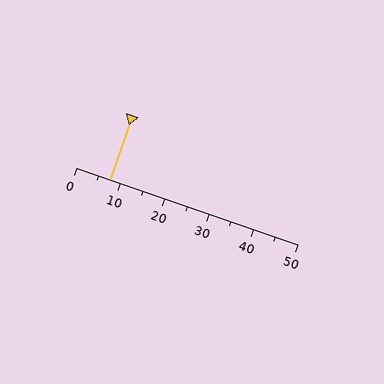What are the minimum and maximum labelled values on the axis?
The axis runs from 0 to 50.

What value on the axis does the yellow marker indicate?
The marker indicates approximately 7.5.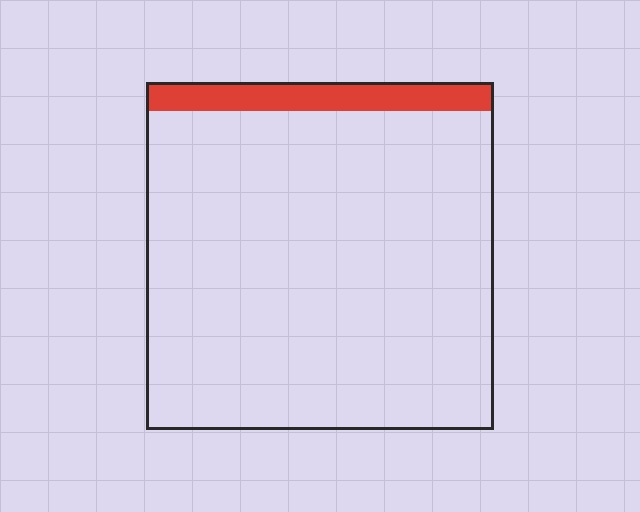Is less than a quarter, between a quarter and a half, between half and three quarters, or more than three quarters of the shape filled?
Less than a quarter.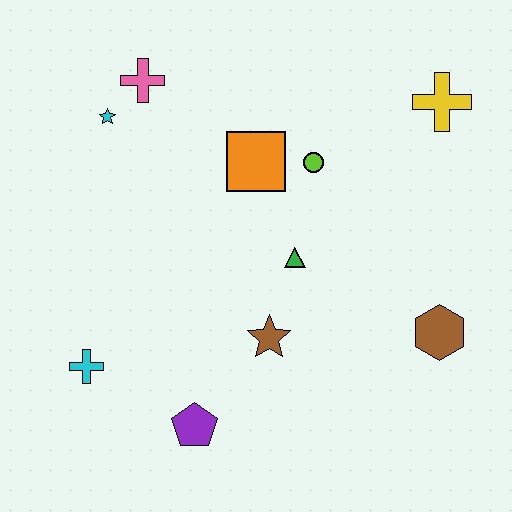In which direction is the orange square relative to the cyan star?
The orange square is to the right of the cyan star.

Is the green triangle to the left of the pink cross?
No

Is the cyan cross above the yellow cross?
No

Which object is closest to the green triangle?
The brown star is closest to the green triangle.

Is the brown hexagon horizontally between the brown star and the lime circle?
No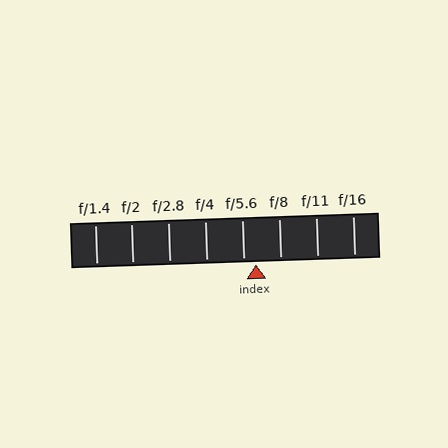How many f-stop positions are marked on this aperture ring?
There are 8 f-stop positions marked.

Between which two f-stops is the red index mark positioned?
The index mark is between f/5.6 and f/8.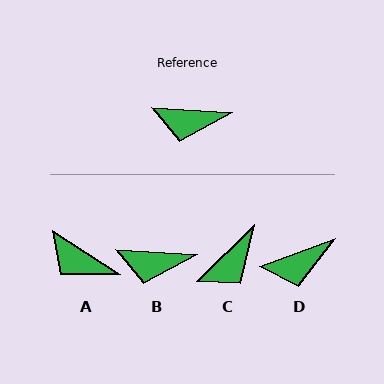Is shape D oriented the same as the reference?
No, it is off by about 24 degrees.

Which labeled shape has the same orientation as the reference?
B.